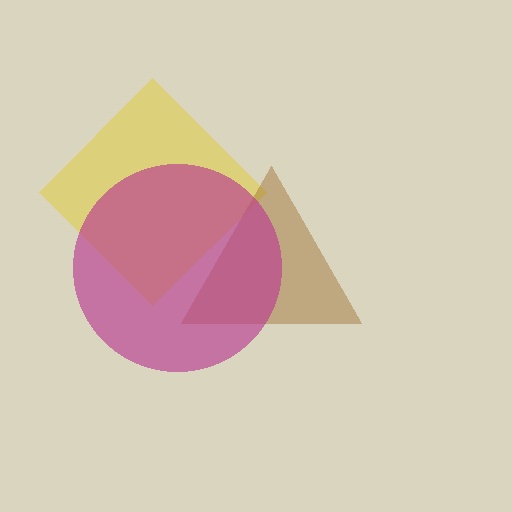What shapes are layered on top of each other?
The layered shapes are: a yellow diamond, a brown triangle, a magenta circle.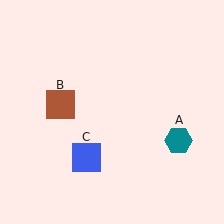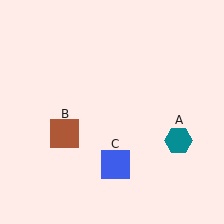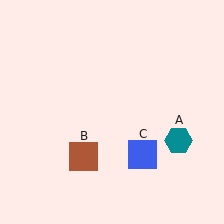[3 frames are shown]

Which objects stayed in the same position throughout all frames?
Teal hexagon (object A) remained stationary.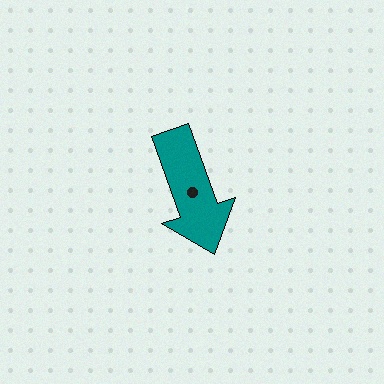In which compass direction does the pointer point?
South.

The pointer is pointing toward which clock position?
Roughly 5 o'clock.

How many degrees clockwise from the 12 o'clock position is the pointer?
Approximately 160 degrees.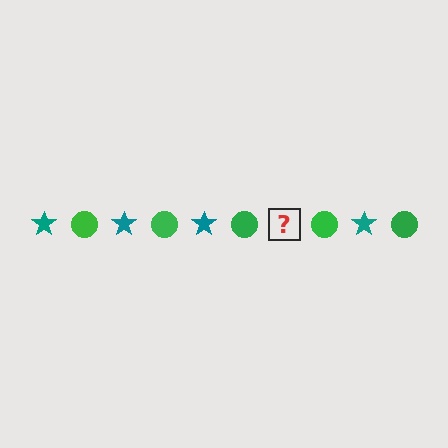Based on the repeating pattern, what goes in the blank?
The blank should be a teal star.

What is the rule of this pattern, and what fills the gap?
The rule is that the pattern alternates between teal star and green circle. The gap should be filled with a teal star.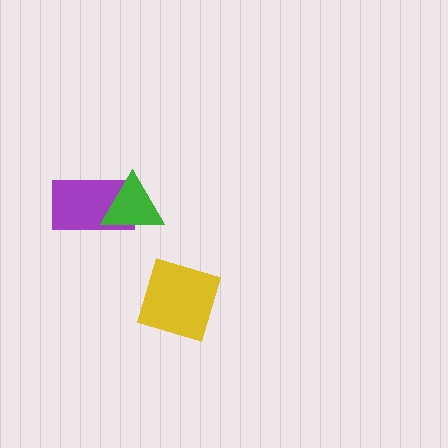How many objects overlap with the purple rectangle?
1 object overlaps with the purple rectangle.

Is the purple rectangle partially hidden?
Yes, it is partially covered by another shape.